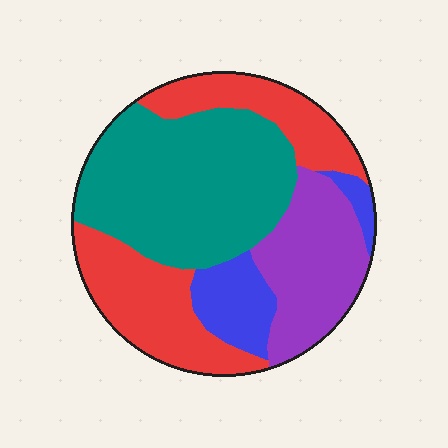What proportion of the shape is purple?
Purple takes up between a sixth and a third of the shape.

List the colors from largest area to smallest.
From largest to smallest: teal, red, purple, blue.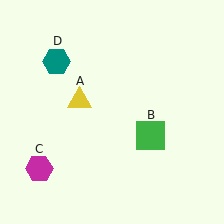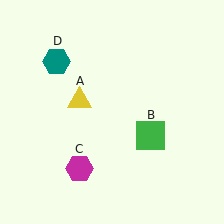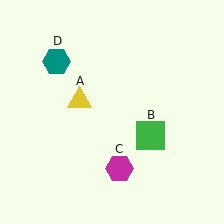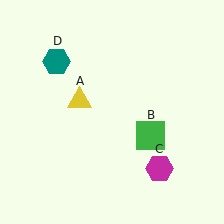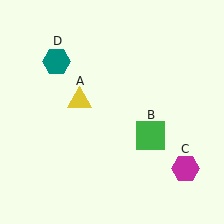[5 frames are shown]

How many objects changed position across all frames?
1 object changed position: magenta hexagon (object C).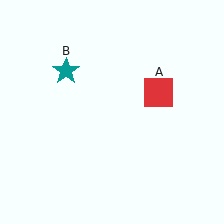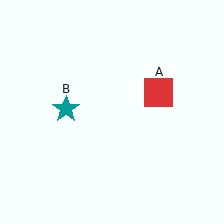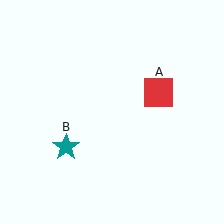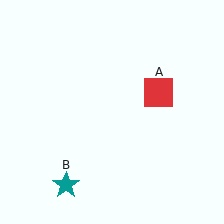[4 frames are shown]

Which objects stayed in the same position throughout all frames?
Red square (object A) remained stationary.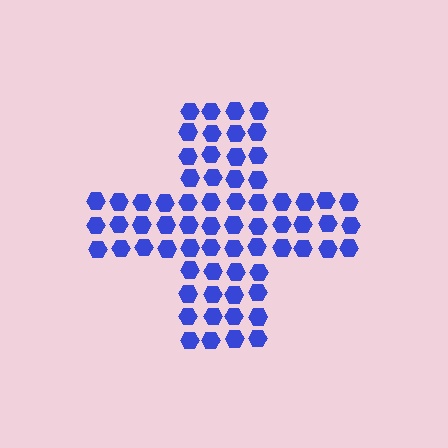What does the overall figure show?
The overall figure shows a cross.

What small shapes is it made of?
It is made of small hexagons.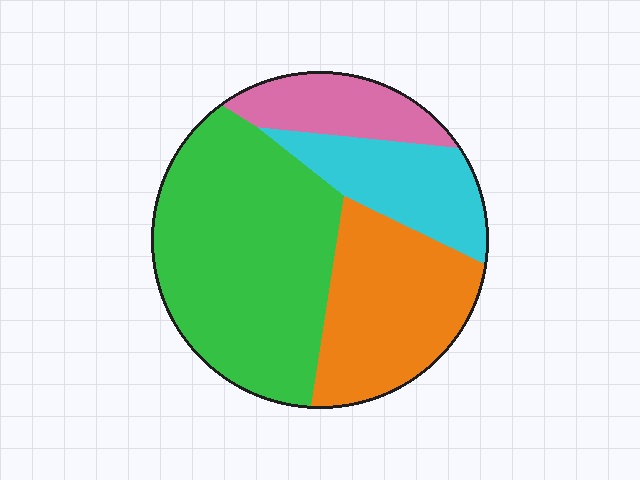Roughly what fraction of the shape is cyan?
Cyan covers 16% of the shape.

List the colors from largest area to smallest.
From largest to smallest: green, orange, cyan, pink.